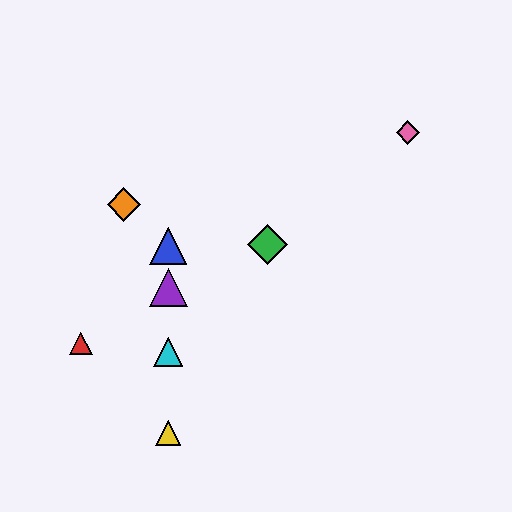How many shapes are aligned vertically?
4 shapes (the blue triangle, the yellow triangle, the purple triangle, the cyan triangle) are aligned vertically.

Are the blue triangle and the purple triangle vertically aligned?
Yes, both are at x≈168.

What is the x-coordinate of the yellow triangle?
The yellow triangle is at x≈168.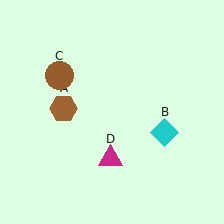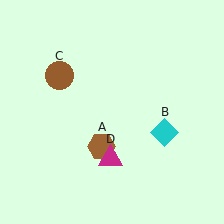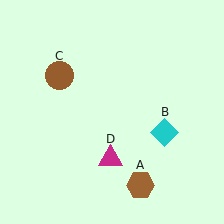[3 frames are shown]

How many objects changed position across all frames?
1 object changed position: brown hexagon (object A).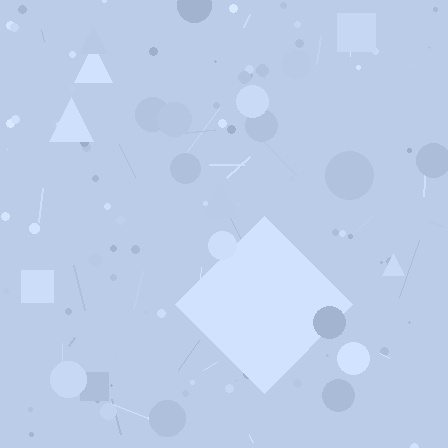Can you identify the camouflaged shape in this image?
The camouflaged shape is a diamond.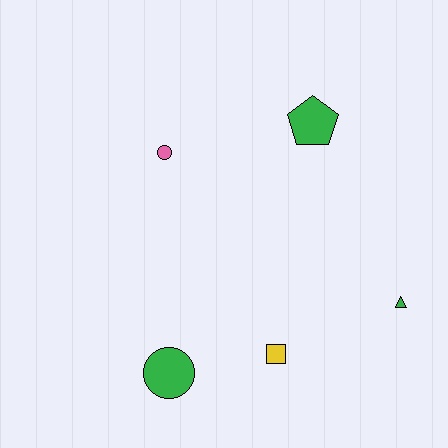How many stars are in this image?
There are no stars.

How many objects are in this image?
There are 5 objects.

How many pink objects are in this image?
There is 1 pink object.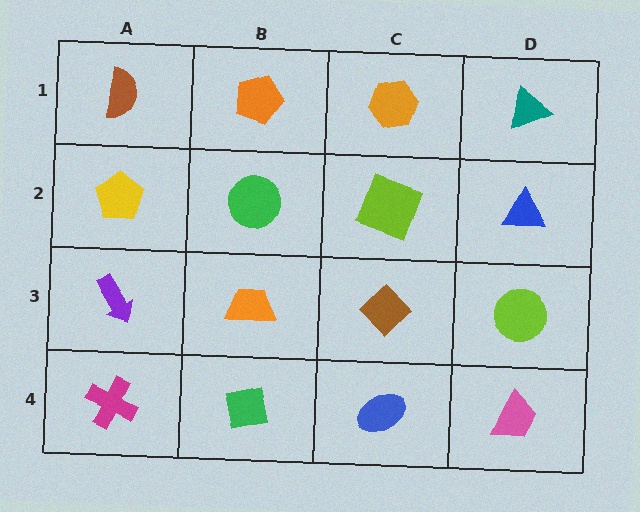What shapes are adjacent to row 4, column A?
A purple arrow (row 3, column A), a green square (row 4, column B).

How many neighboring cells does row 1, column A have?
2.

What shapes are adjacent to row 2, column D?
A teal triangle (row 1, column D), a lime circle (row 3, column D), a lime square (row 2, column C).